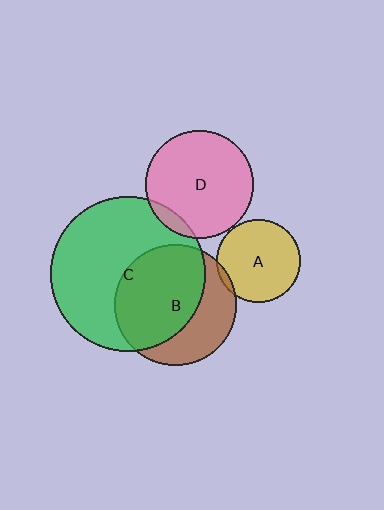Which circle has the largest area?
Circle C (green).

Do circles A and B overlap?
Yes.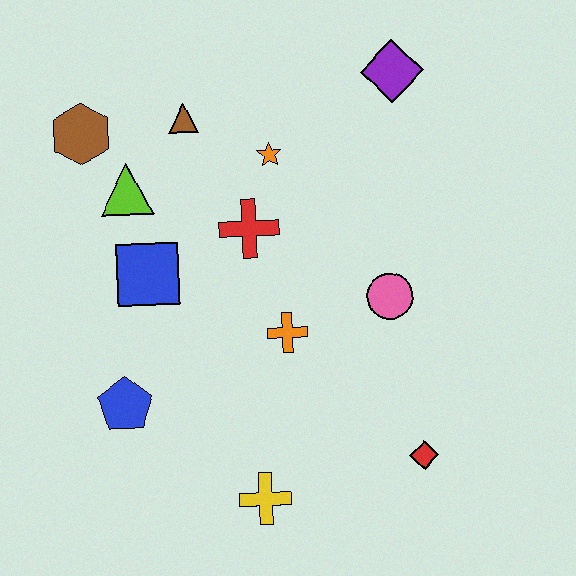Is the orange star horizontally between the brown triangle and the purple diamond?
Yes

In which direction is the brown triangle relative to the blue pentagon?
The brown triangle is above the blue pentagon.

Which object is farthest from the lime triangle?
The red diamond is farthest from the lime triangle.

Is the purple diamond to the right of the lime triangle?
Yes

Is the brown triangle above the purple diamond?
No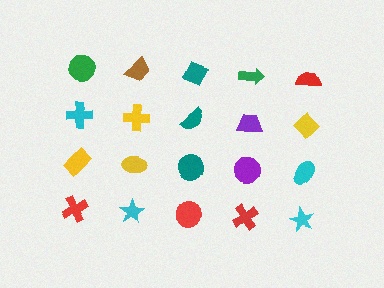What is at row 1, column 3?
A teal diamond.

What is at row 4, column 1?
A red cross.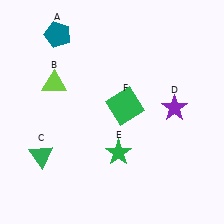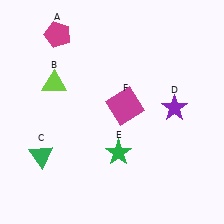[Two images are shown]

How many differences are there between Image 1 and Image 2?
There are 2 differences between the two images.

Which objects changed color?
A changed from teal to magenta. F changed from green to magenta.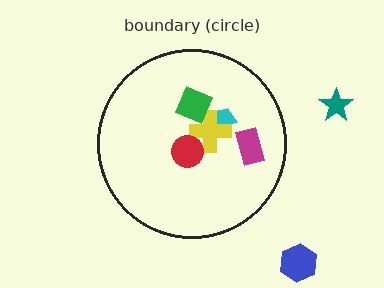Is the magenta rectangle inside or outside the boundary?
Inside.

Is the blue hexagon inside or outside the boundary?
Outside.